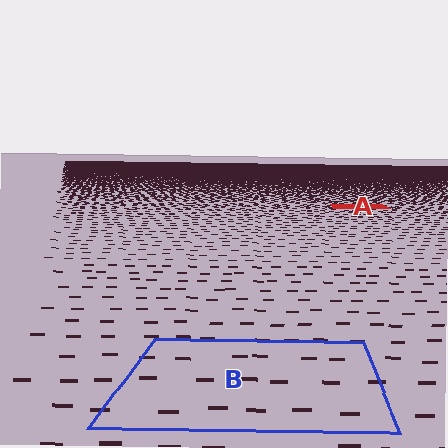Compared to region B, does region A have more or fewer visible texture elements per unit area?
Region A has more texture elements per unit area — they are packed more densely because it is farther away.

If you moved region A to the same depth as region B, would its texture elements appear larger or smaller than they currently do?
They would appear larger. At a closer depth, the same texture elements are projected at a bigger on-screen size.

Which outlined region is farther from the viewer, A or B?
Region A is farther from the viewer — the texture elements inside it appear smaller and more densely packed.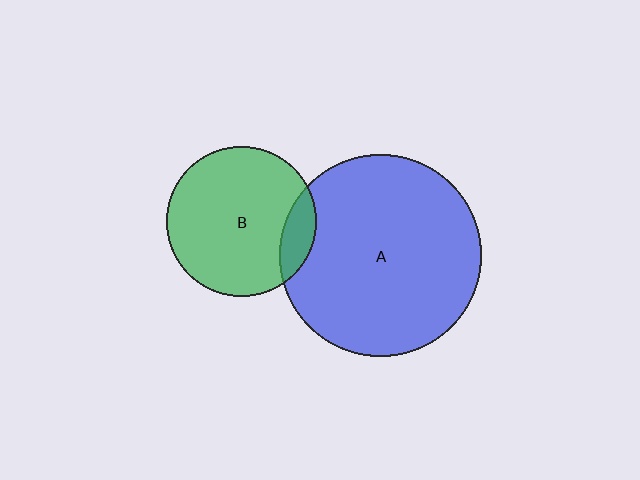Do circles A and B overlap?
Yes.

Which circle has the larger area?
Circle A (blue).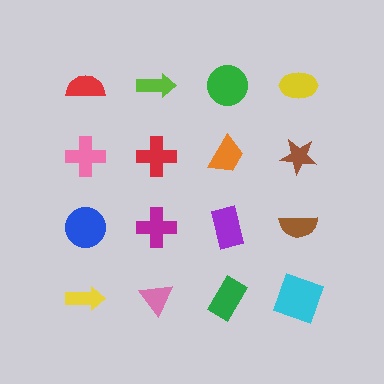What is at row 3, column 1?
A blue circle.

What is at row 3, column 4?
A brown semicircle.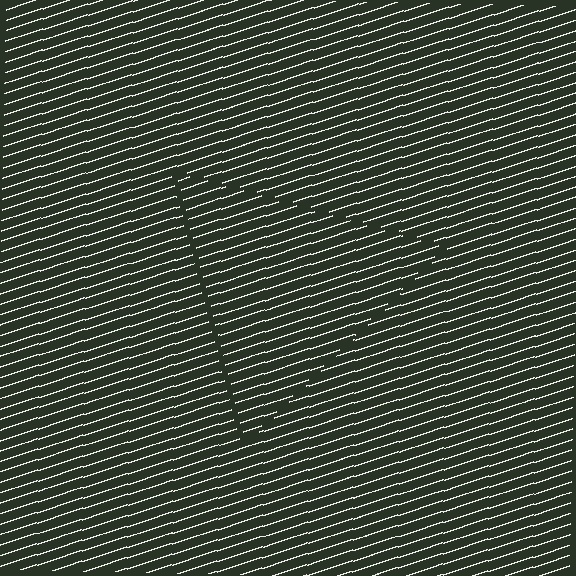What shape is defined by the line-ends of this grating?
An illusory triangle. The interior of the shape contains the same grating, shifted by half a period — the contour is defined by the phase discontinuity where line-ends from the inner and outer gratings abut.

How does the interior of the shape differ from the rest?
The interior of the shape contains the same grating, shifted by half a period — the contour is defined by the phase discontinuity where line-ends from the inner and outer gratings abut.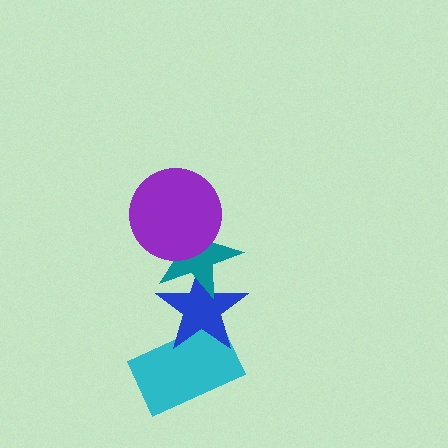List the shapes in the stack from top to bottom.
From top to bottom: the purple circle, the teal star, the blue star, the cyan rectangle.